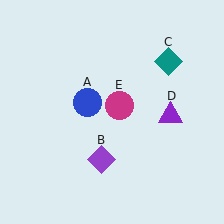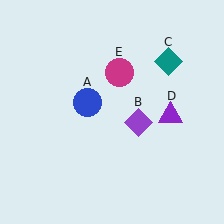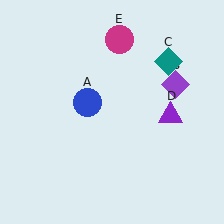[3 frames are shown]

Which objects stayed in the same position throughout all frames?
Blue circle (object A) and teal diamond (object C) and purple triangle (object D) remained stationary.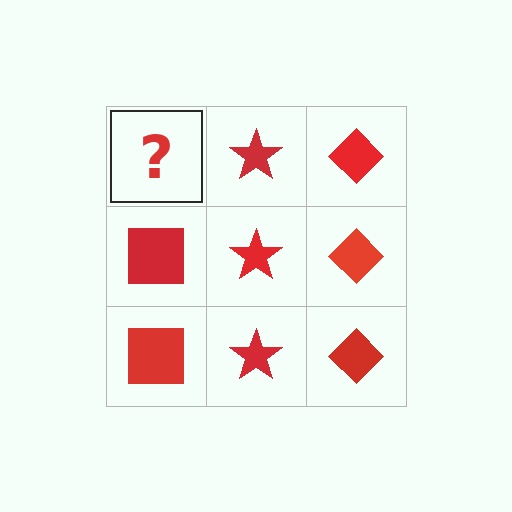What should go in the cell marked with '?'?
The missing cell should contain a red square.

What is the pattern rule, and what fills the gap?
The rule is that each column has a consistent shape. The gap should be filled with a red square.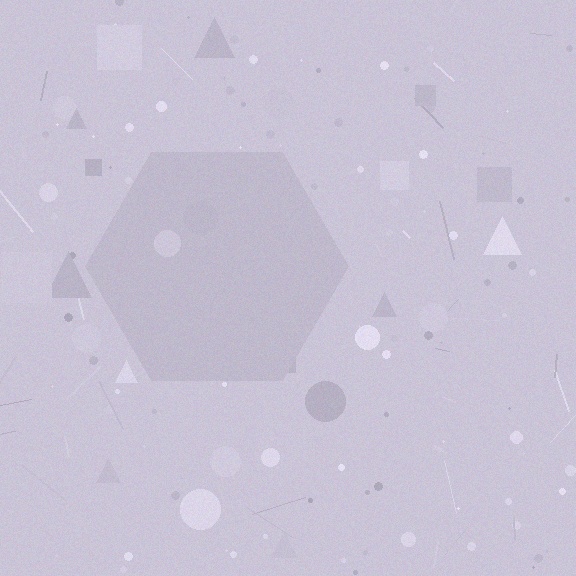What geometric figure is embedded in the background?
A hexagon is embedded in the background.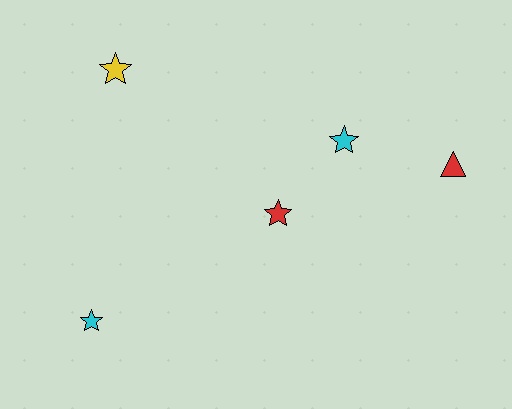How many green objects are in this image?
There are no green objects.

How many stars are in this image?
There are 4 stars.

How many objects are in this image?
There are 5 objects.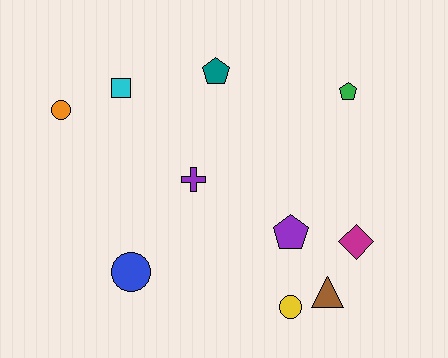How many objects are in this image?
There are 10 objects.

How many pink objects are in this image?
There are no pink objects.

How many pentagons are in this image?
There are 3 pentagons.